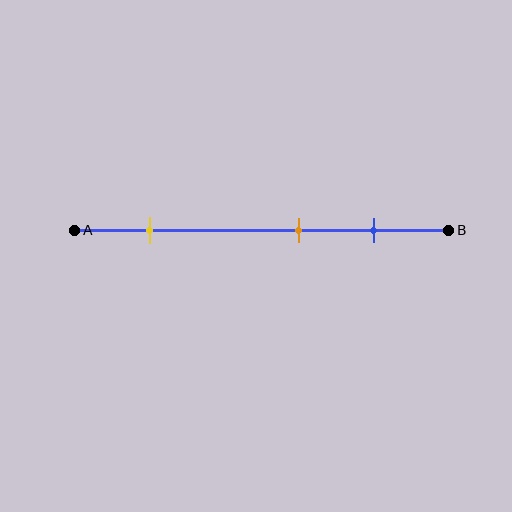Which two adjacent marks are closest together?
The orange and blue marks are the closest adjacent pair.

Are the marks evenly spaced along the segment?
No, the marks are not evenly spaced.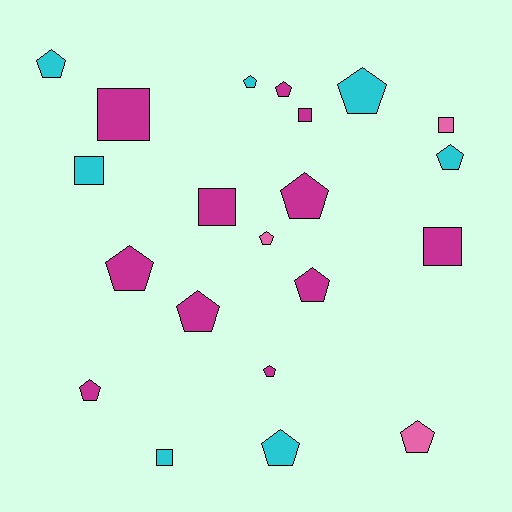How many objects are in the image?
There are 21 objects.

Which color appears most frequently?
Magenta, with 11 objects.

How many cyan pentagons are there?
There are 5 cyan pentagons.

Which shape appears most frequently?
Pentagon, with 14 objects.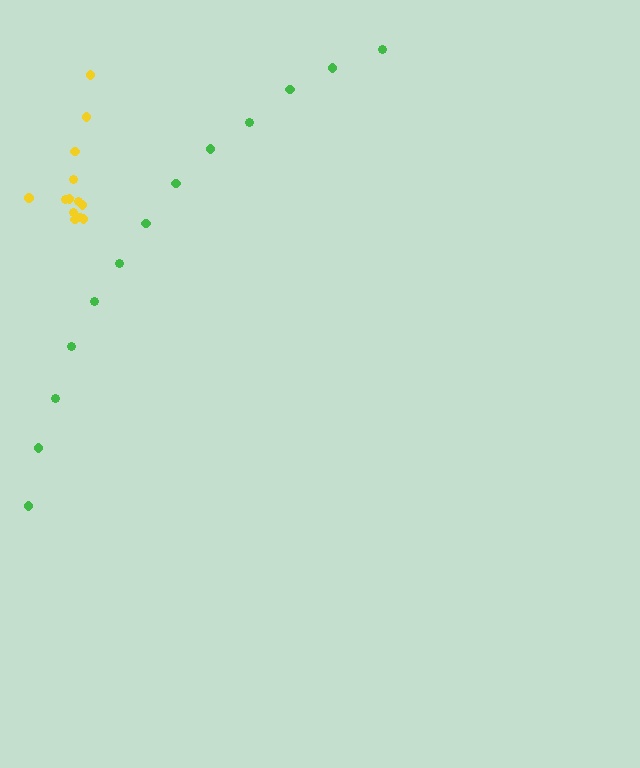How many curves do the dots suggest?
There are 2 distinct paths.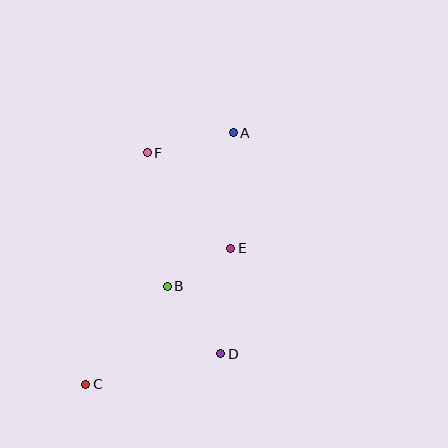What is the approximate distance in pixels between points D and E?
The distance between D and E is approximately 106 pixels.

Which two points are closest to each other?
Points B and E are closest to each other.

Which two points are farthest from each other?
Points A and C are farthest from each other.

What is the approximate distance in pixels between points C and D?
The distance between C and D is approximately 138 pixels.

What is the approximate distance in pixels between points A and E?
The distance between A and E is approximately 115 pixels.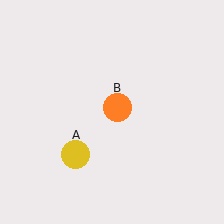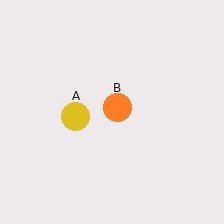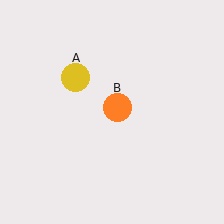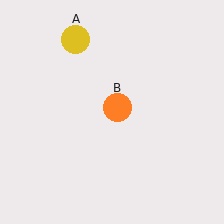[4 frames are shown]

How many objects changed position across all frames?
1 object changed position: yellow circle (object A).